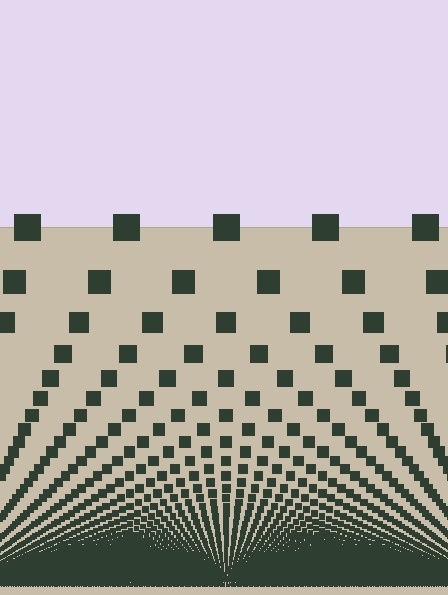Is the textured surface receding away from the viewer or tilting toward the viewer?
The surface appears to tilt toward the viewer. Texture elements get larger and sparser toward the top.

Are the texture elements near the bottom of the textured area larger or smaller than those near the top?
Smaller. The gradient is inverted — elements near the bottom are smaller and denser.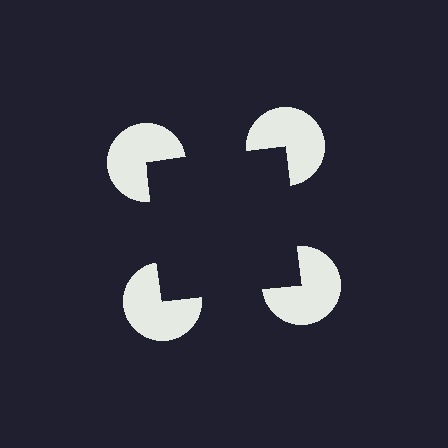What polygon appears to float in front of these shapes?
An illusory square — its edges are inferred from the aligned wedge cuts in the pac-man discs, not physically drawn.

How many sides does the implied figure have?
4 sides.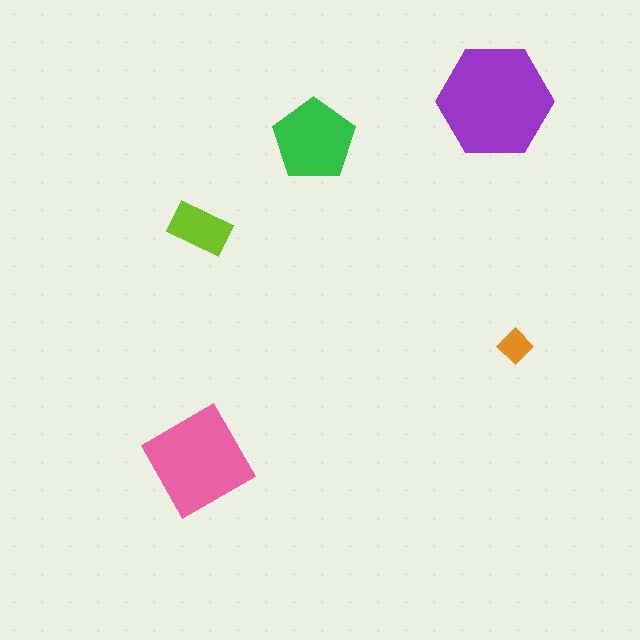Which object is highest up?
The purple hexagon is topmost.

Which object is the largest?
The purple hexagon.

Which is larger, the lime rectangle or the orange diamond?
The lime rectangle.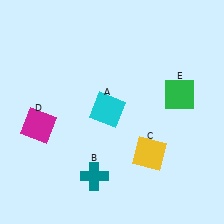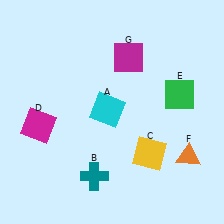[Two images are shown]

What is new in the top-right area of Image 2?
A magenta square (G) was added in the top-right area of Image 2.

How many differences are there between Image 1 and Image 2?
There are 2 differences between the two images.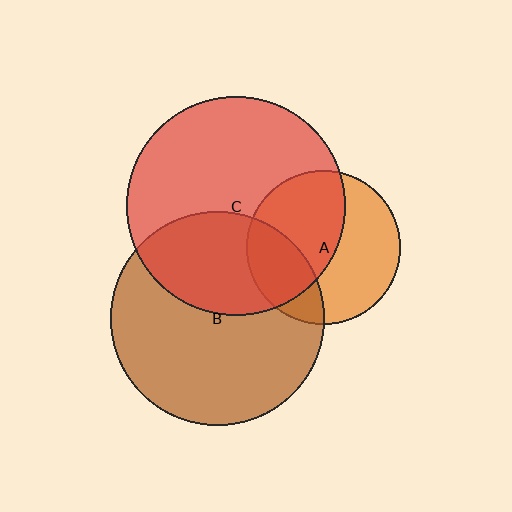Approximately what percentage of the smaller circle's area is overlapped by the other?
Approximately 25%.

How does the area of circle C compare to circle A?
Approximately 2.0 times.